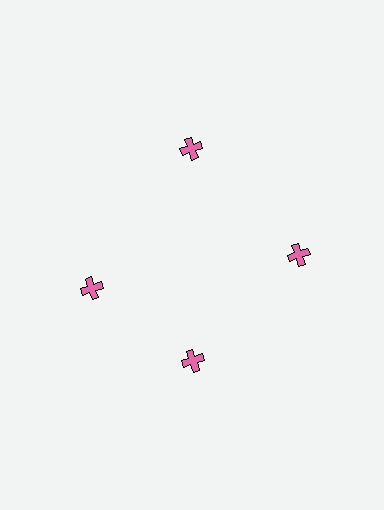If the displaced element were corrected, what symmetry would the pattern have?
It would have 4-fold rotational symmetry — the pattern would map onto itself every 90 degrees.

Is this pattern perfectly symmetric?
No. The 4 pink crosses are arranged in a ring, but one element near the 9 o'clock position is rotated out of alignment along the ring, breaking the 4-fold rotational symmetry.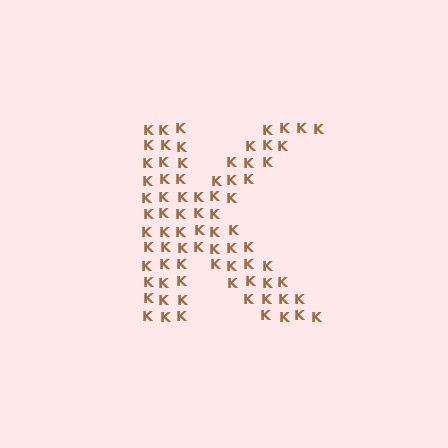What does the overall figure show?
The overall figure shows the letter K.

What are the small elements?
The small elements are letter K's.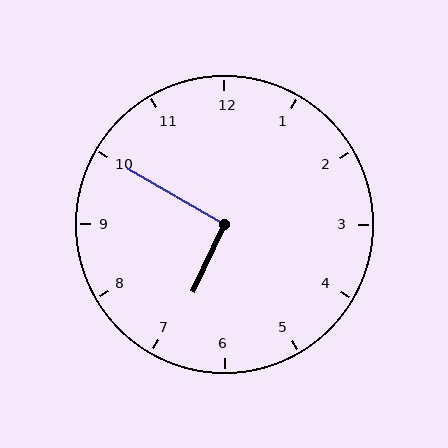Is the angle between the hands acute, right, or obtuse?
It is right.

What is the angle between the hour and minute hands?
Approximately 95 degrees.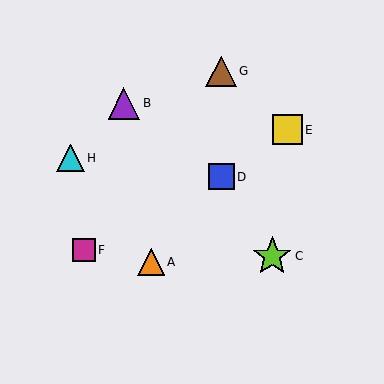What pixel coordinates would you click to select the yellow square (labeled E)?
Click at (287, 130) to select the yellow square E.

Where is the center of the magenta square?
The center of the magenta square is at (84, 250).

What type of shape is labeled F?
Shape F is a magenta square.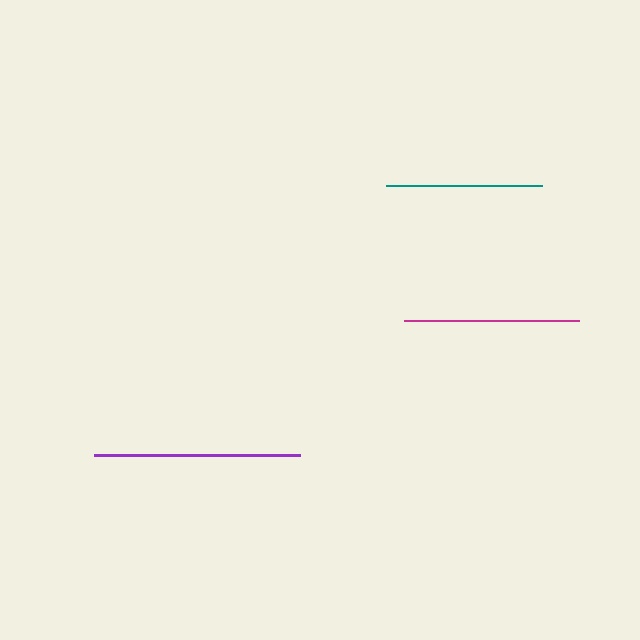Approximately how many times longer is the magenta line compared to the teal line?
The magenta line is approximately 1.1 times the length of the teal line.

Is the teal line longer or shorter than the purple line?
The purple line is longer than the teal line.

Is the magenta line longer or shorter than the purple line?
The purple line is longer than the magenta line.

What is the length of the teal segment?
The teal segment is approximately 156 pixels long.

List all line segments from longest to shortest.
From longest to shortest: purple, magenta, teal.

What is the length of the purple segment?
The purple segment is approximately 207 pixels long.